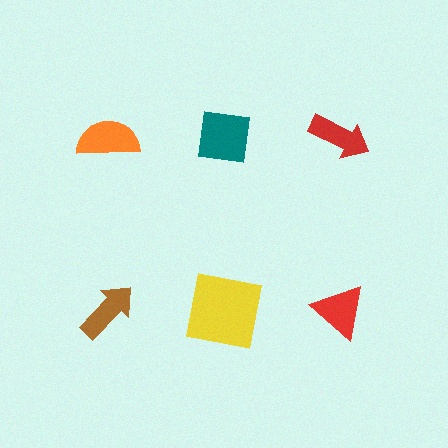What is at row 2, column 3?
A red triangle.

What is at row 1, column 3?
A red arrow.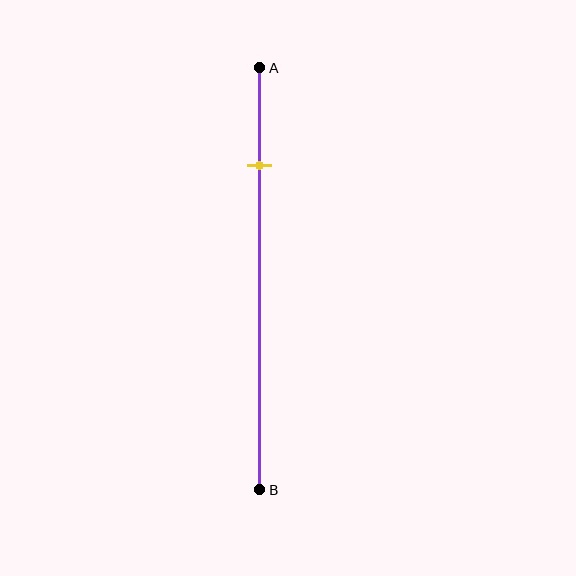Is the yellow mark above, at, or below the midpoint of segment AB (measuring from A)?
The yellow mark is above the midpoint of segment AB.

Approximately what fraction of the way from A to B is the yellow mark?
The yellow mark is approximately 25% of the way from A to B.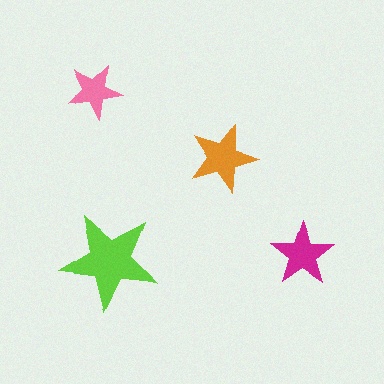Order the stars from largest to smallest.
the lime one, the orange one, the magenta one, the pink one.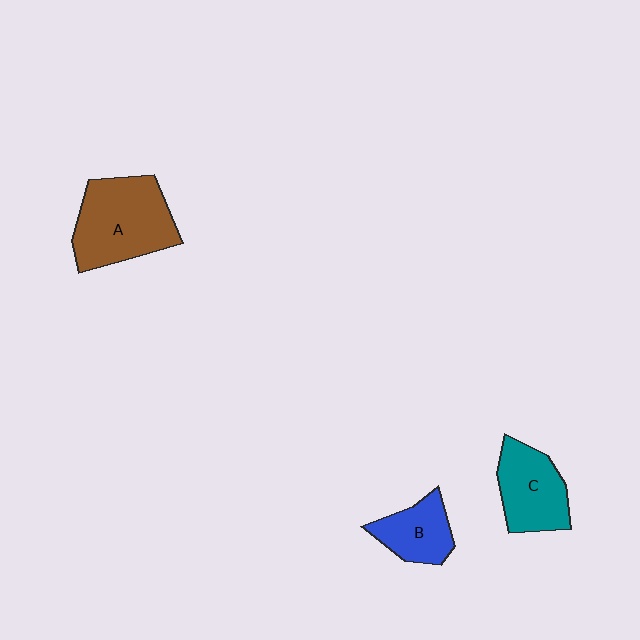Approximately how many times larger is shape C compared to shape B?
Approximately 1.3 times.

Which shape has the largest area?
Shape A (brown).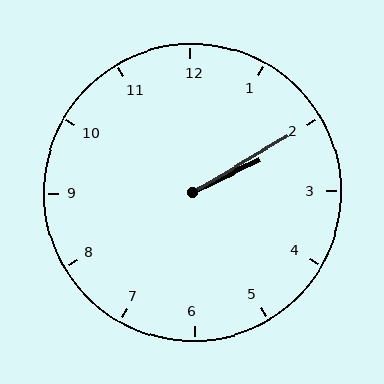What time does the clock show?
2:10.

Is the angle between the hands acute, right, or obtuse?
It is acute.